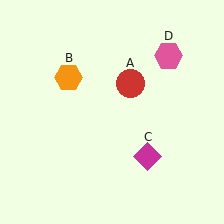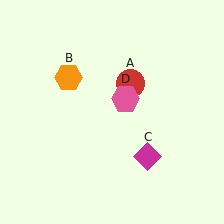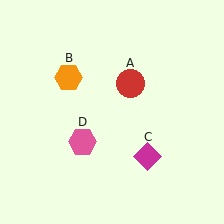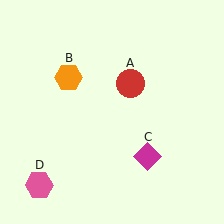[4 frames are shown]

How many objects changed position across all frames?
1 object changed position: pink hexagon (object D).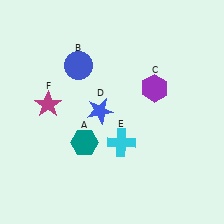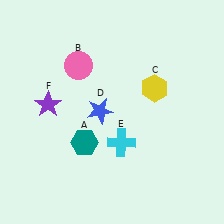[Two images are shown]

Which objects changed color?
B changed from blue to pink. C changed from purple to yellow. F changed from magenta to purple.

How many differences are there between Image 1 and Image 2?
There are 3 differences between the two images.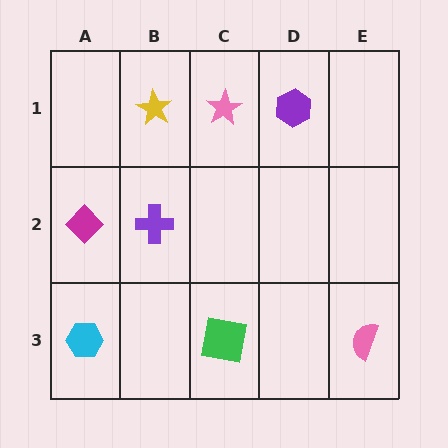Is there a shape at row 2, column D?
No, that cell is empty.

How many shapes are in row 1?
3 shapes.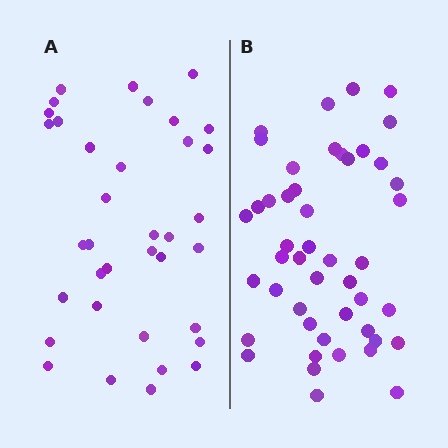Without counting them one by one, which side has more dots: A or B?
Region B (the right region) has more dots.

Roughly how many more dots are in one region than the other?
Region B has roughly 12 or so more dots than region A.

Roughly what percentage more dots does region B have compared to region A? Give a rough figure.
About 30% more.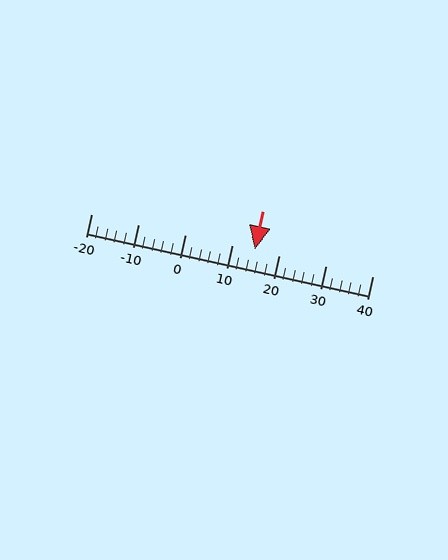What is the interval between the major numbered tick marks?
The major tick marks are spaced 10 units apart.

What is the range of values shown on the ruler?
The ruler shows values from -20 to 40.